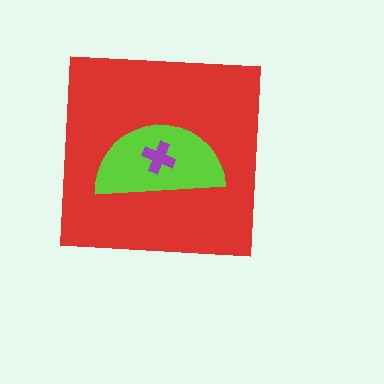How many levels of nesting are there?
3.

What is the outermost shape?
The red square.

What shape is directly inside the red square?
The lime semicircle.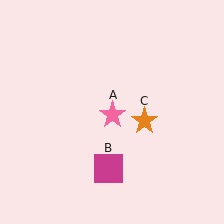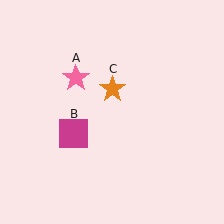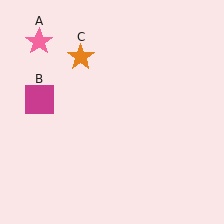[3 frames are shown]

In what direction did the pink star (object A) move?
The pink star (object A) moved up and to the left.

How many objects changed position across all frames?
3 objects changed position: pink star (object A), magenta square (object B), orange star (object C).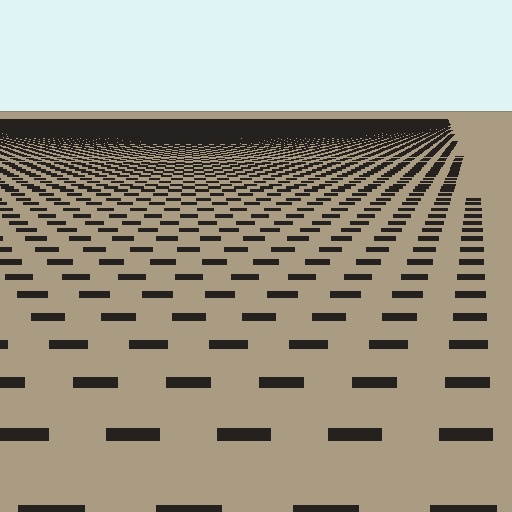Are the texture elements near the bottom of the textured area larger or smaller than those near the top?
Larger. Near the bottom, elements are closer to the viewer and appear at a bigger on-screen size.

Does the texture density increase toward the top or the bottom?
Density increases toward the top.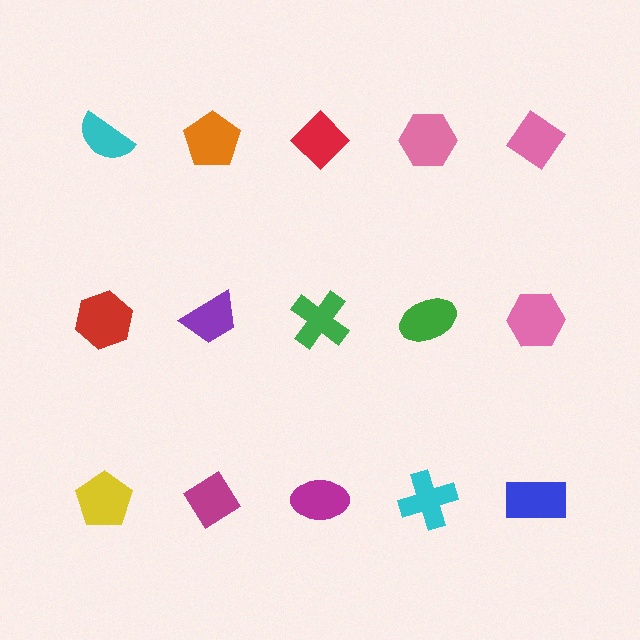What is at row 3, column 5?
A blue rectangle.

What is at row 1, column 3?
A red diamond.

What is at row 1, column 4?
A pink hexagon.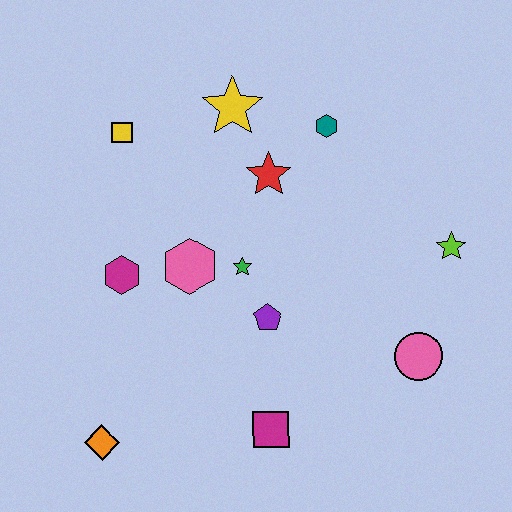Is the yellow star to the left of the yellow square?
No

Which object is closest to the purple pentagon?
The green star is closest to the purple pentagon.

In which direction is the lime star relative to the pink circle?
The lime star is above the pink circle.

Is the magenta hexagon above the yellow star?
No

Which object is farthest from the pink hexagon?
The lime star is farthest from the pink hexagon.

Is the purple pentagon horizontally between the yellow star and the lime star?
Yes